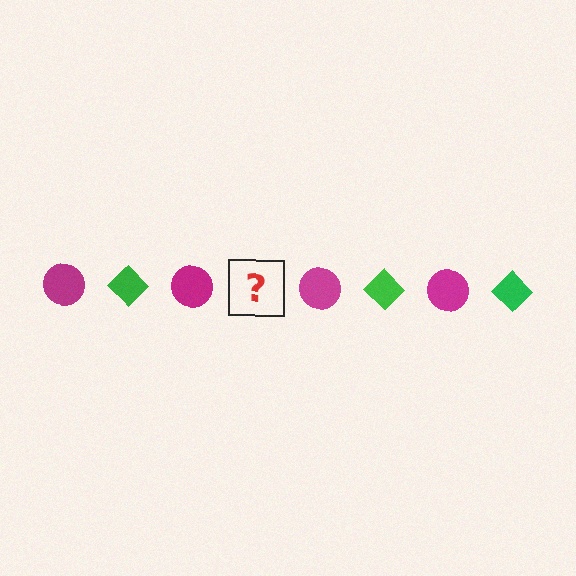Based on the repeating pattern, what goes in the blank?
The blank should be a green diamond.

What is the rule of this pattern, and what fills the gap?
The rule is that the pattern alternates between magenta circle and green diamond. The gap should be filled with a green diamond.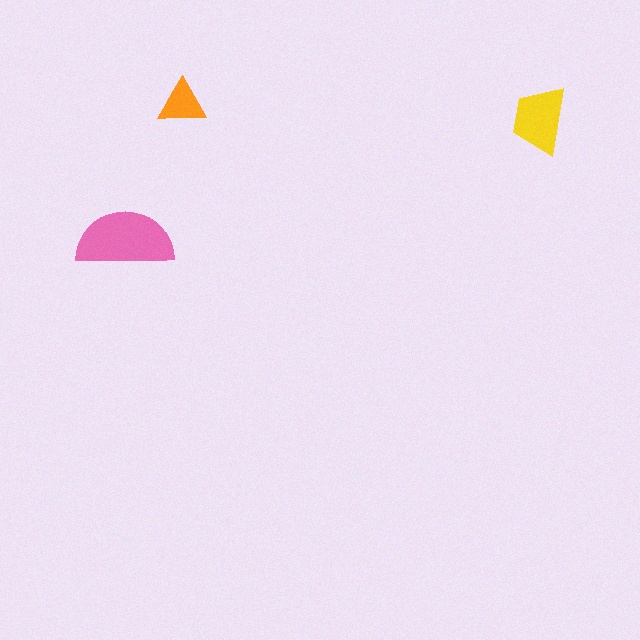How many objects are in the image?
There are 3 objects in the image.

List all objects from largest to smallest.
The pink semicircle, the yellow trapezoid, the orange triangle.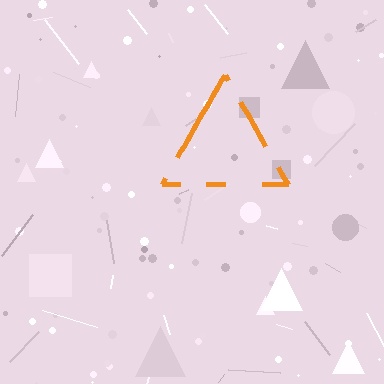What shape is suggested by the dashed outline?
The dashed outline suggests a triangle.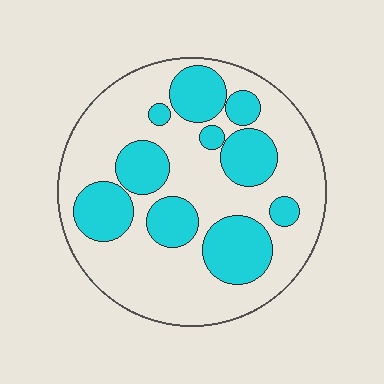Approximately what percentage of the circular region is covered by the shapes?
Approximately 35%.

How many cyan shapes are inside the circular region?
10.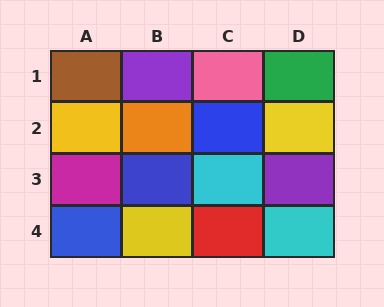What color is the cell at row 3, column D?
Purple.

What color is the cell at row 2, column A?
Yellow.